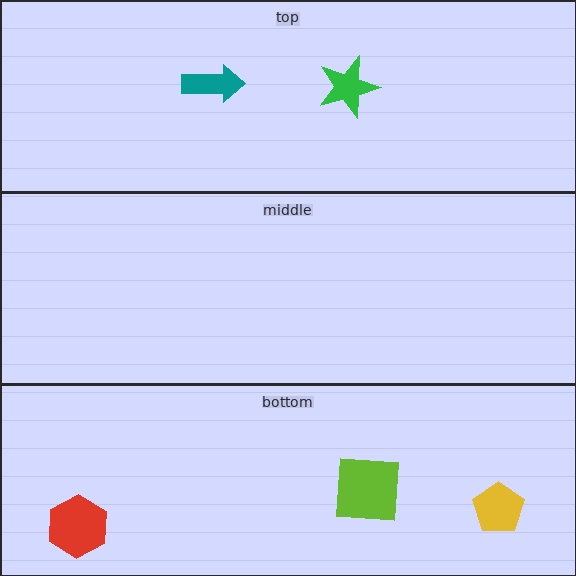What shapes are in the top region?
The green star, the teal arrow.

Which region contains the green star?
The top region.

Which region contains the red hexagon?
The bottom region.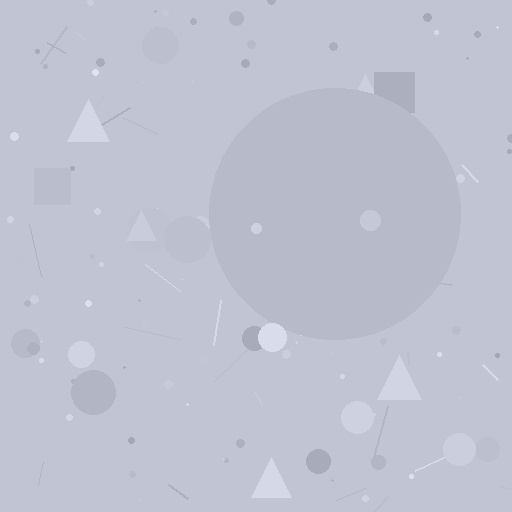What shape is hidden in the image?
A circle is hidden in the image.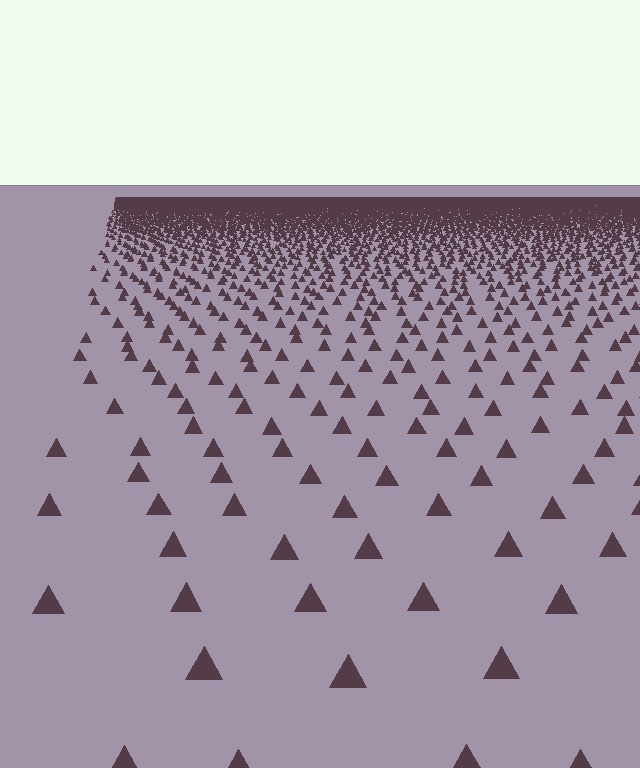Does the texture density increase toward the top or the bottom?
Density increases toward the top.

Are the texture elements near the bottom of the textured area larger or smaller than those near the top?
Larger. Near the bottom, elements are closer to the viewer and appear at a bigger on-screen size.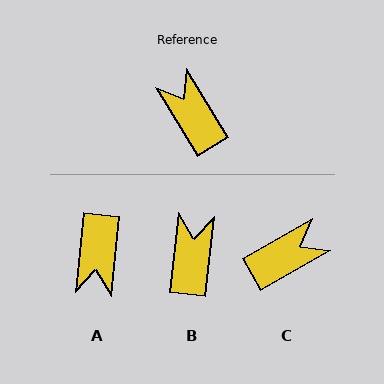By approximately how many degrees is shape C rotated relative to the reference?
Approximately 92 degrees clockwise.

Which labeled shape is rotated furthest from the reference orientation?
A, about 143 degrees away.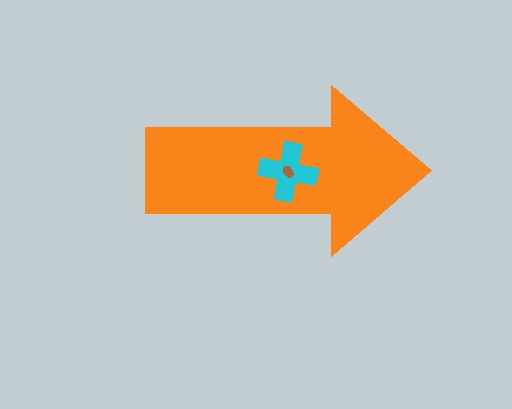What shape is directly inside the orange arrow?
The cyan cross.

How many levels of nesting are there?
3.